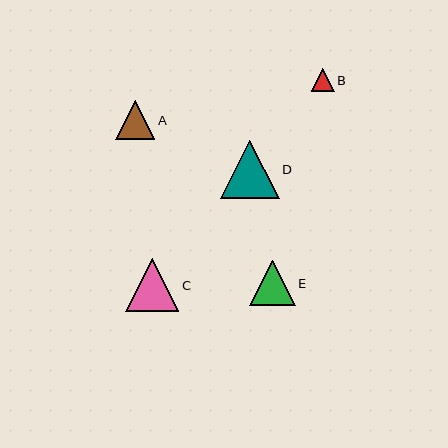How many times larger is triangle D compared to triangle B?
Triangle D is approximately 2.5 times the size of triangle B.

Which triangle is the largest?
Triangle D is the largest with a size of approximately 59 pixels.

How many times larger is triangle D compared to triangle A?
Triangle D is approximately 1.5 times the size of triangle A.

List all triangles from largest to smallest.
From largest to smallest: D, C, E, A, B.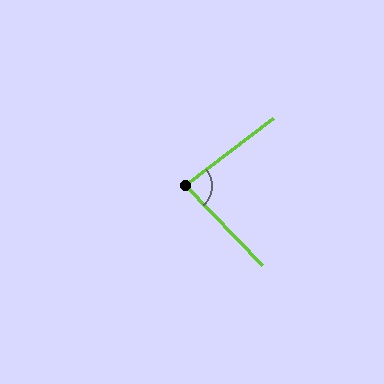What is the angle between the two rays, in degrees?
Approximately 83 degrees.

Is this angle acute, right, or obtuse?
It is acute.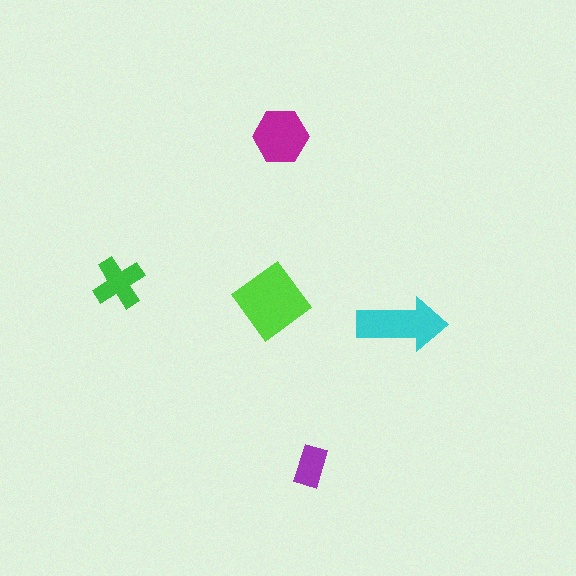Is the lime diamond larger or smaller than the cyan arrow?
Larger.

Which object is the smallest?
The purple rectangle.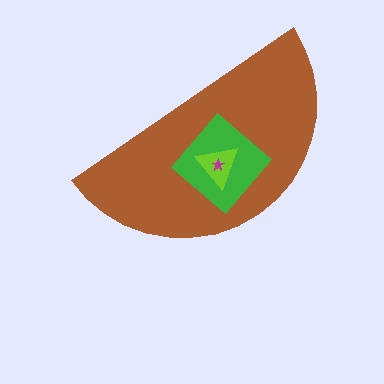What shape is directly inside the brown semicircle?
The green diamond.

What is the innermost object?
The magenta star.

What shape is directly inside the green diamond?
The lime triangle.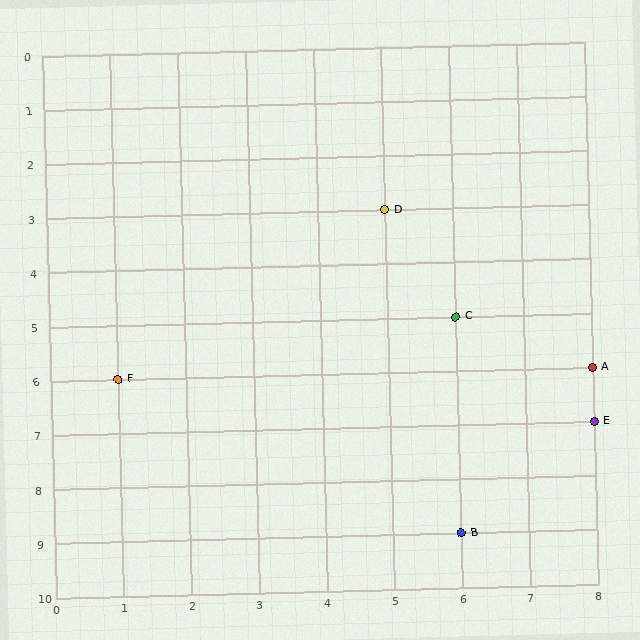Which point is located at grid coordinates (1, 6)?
Point F is at (1, 6).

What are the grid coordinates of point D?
Point D is at grid coordinates (5, 3).